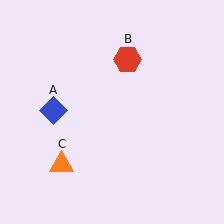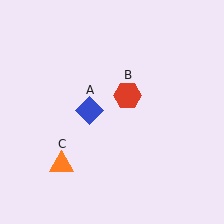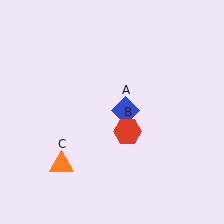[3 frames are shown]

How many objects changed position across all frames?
2 objects changed position: blue diamond (object A), red hexagon (object B).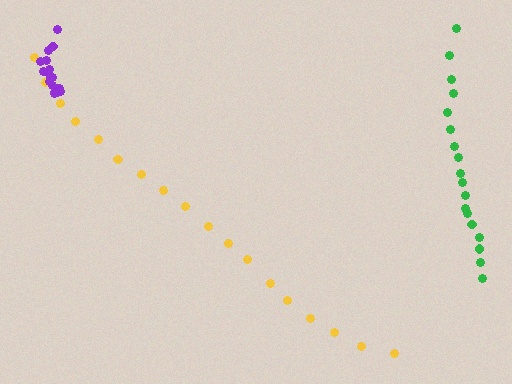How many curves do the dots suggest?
There are 3 distinct paths.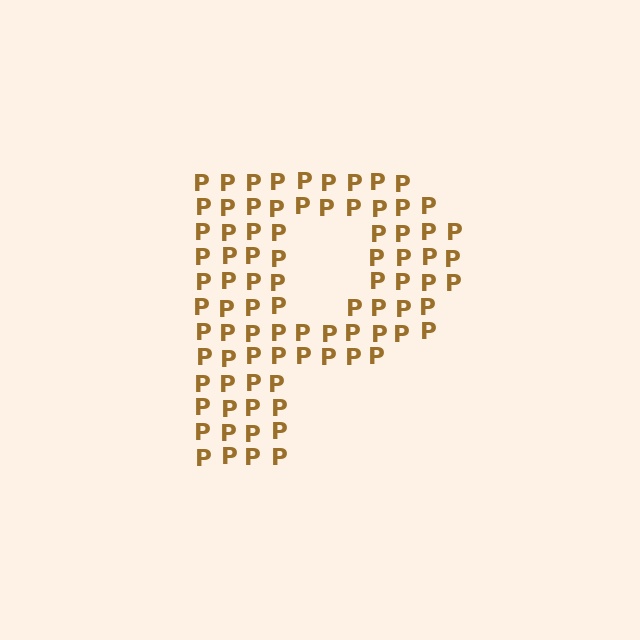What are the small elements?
The small elements are letter P's.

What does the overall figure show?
The overall figure shows the letter P.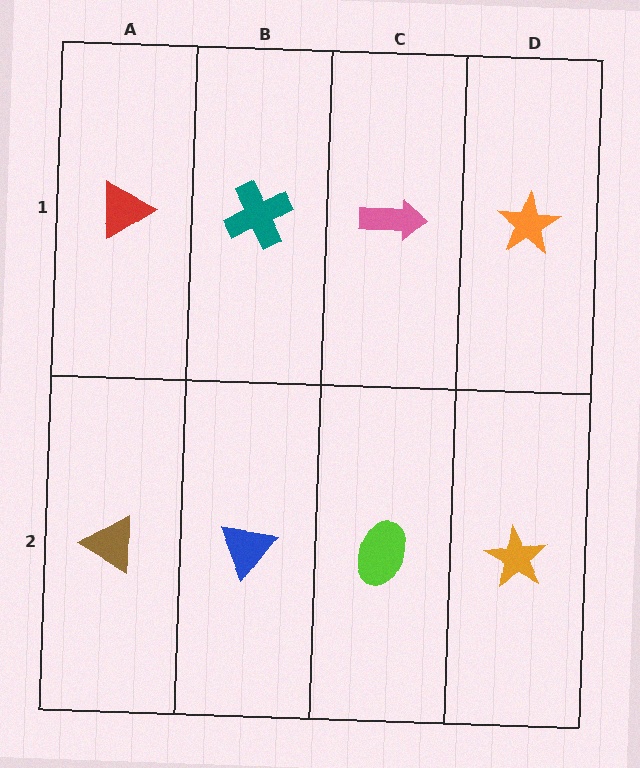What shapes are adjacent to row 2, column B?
A teal cross (row 1, column B), a brown triangle (row 2, column A), a lime ellipse (row 2, column C).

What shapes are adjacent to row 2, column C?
A pink arrow (row 1, column C), a blue triangle (row 2, column B), an orange star (row 2, column D).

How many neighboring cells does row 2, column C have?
3.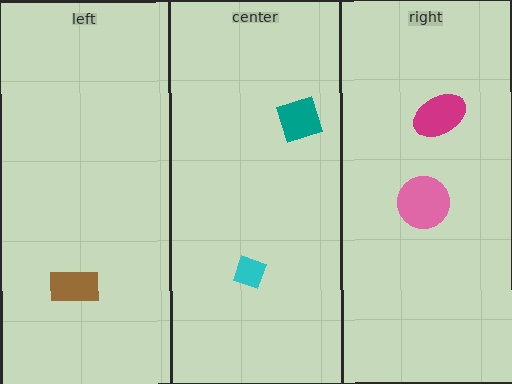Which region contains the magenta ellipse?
The right region.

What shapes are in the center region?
The cyan diamond, the teal square.